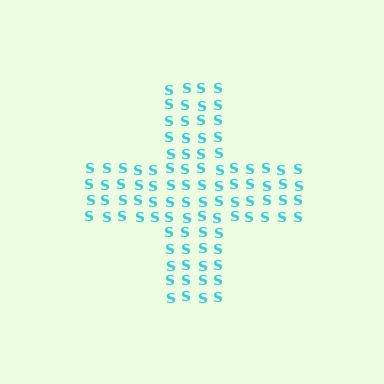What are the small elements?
The small elements are letter S's.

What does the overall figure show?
The overall figure shows a cross.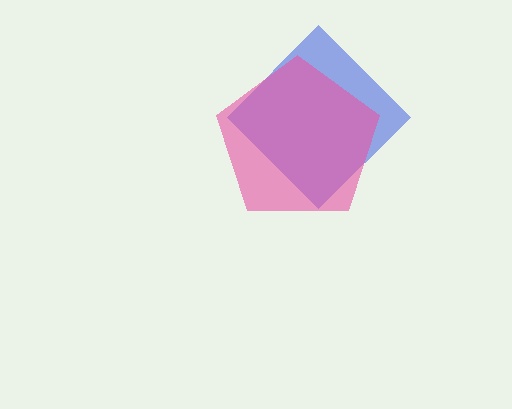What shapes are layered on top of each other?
The layered shapes are: a blue diamond, a pink pentagon.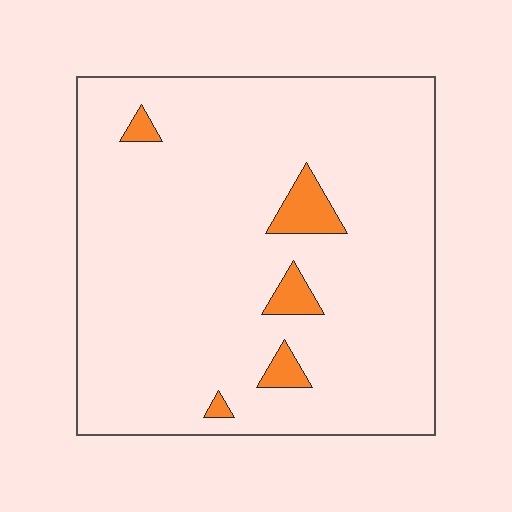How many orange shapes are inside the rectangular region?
5.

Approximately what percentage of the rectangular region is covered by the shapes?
Approximately 5%.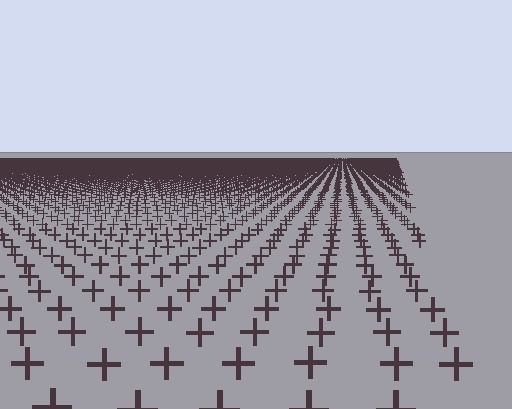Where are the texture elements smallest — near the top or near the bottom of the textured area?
Near the top.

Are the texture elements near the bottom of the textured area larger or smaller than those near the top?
Larger. Near the bottom, elements are closer to the viewer and appear at a bigger on-screen size.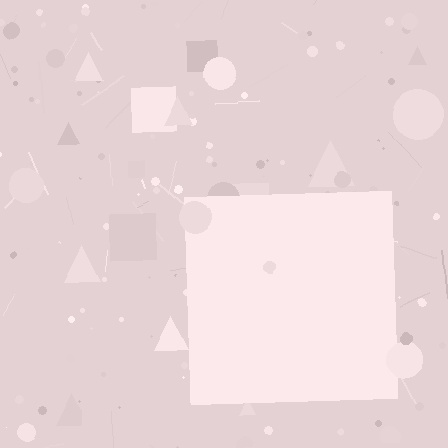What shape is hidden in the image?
A square is hidden in the image.